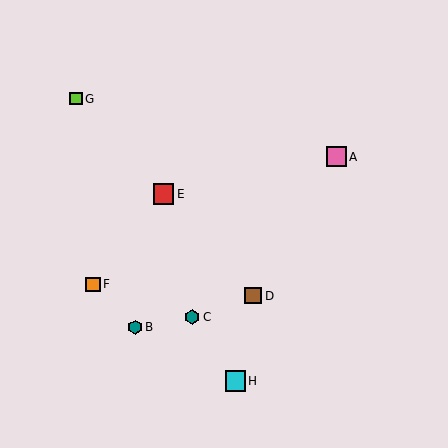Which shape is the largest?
The red square (labeled E) is the largest.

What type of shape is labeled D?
Shape D is a brown square.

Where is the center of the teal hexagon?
The center of the teal hexagon is at (192, 317).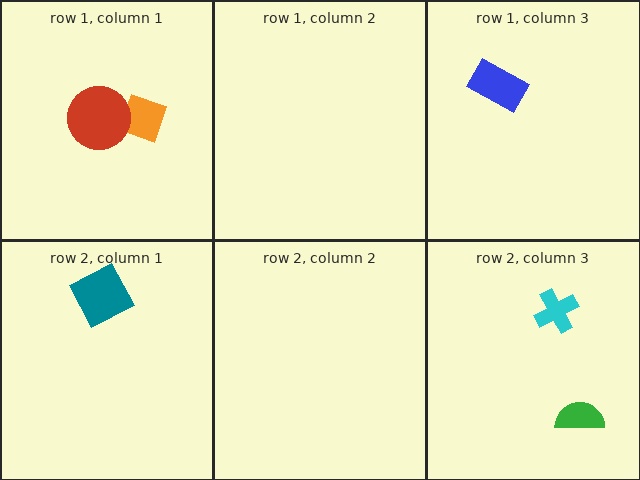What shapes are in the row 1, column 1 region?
The orange diamond, the red circle.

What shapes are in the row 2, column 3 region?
The cyan cross, the green semicircle.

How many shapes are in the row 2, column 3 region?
2.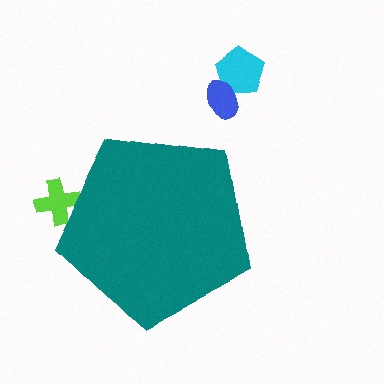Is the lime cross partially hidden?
Yes, the lime cross is partially hidden behind the teal pentagon.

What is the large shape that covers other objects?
A teal pentagon.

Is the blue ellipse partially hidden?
No, the blue ellipse is fully visible.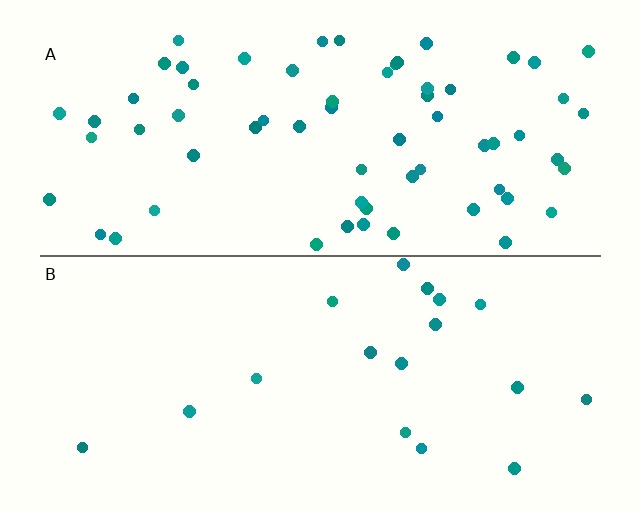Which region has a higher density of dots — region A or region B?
A (the top).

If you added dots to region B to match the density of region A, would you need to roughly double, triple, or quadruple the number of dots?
Approximately quadruple.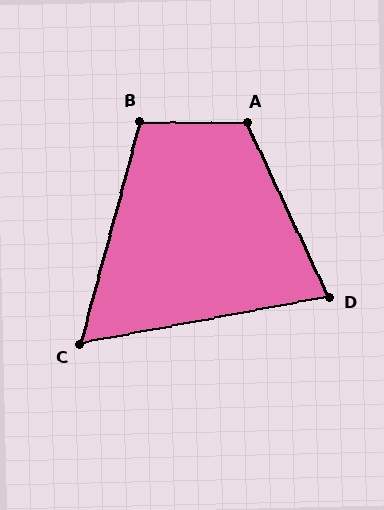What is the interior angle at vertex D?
Approximately 75 degrees (acute).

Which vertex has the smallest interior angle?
C, at approximately 64 degrees.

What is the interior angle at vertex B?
Approximately 105 degrees (obtuse).